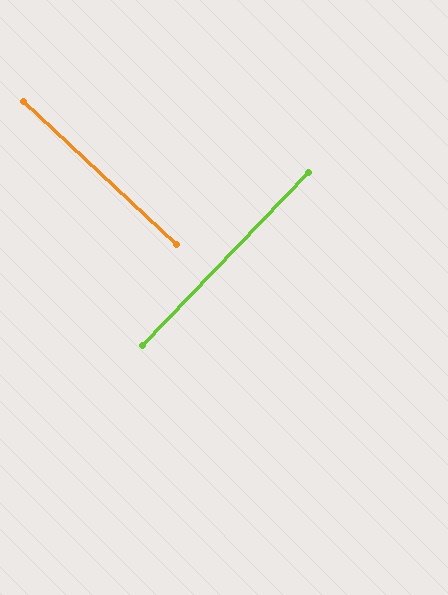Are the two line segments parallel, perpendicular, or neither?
Perpendicular — they meet at approximately 90°.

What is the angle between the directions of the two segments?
Approximately 90 degrees.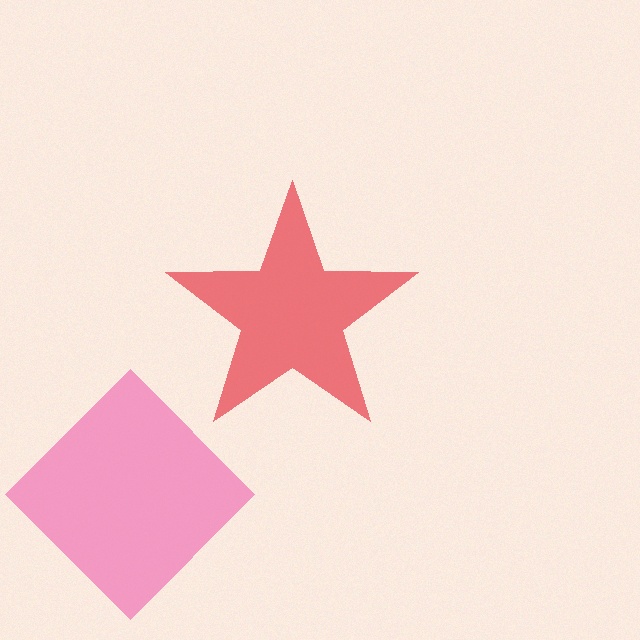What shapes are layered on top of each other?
The layered shapes are: a red star, a pink diamond.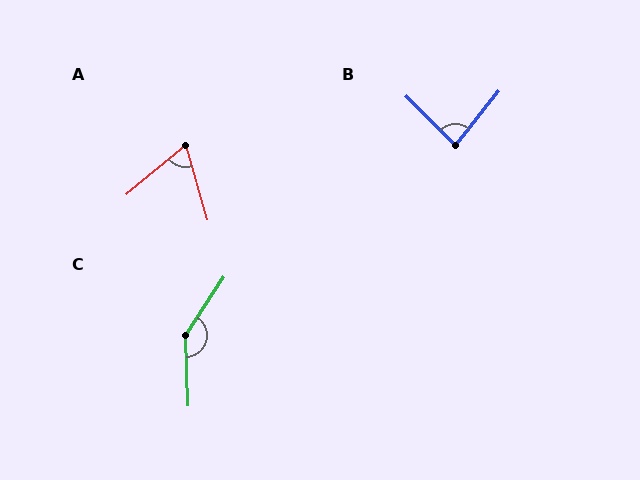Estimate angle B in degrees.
Approximately 84 degrees.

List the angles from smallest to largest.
A (67°), B (84°), C (144°).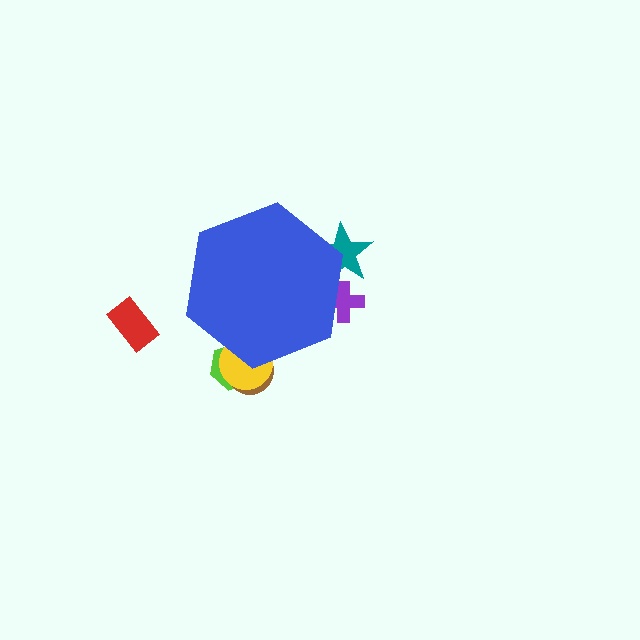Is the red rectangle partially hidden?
No, the red rectangle is fully visible.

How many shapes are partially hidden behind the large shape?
5 shapes are partially hidden.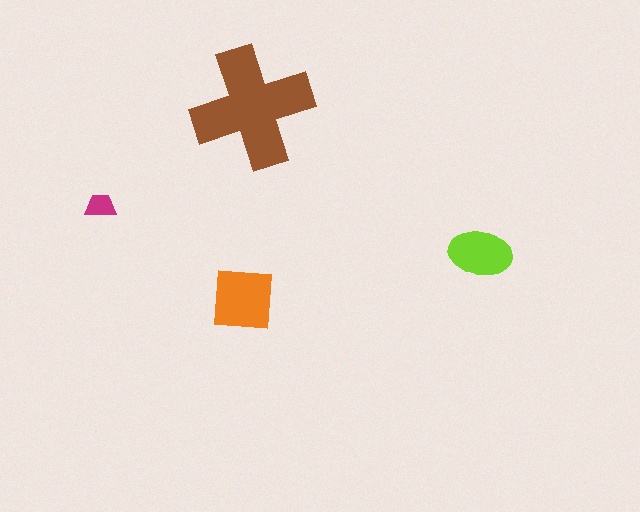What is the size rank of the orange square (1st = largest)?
2nd.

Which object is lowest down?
The orange square is bottommost.